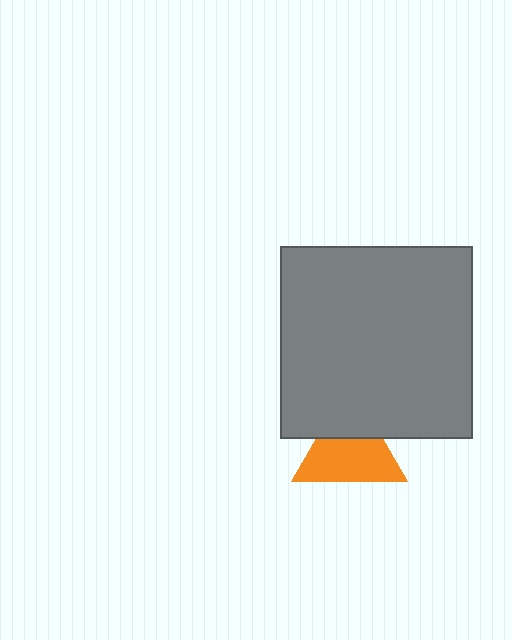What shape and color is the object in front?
The object in front is a gray square.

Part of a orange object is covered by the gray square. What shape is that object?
It is a triangle.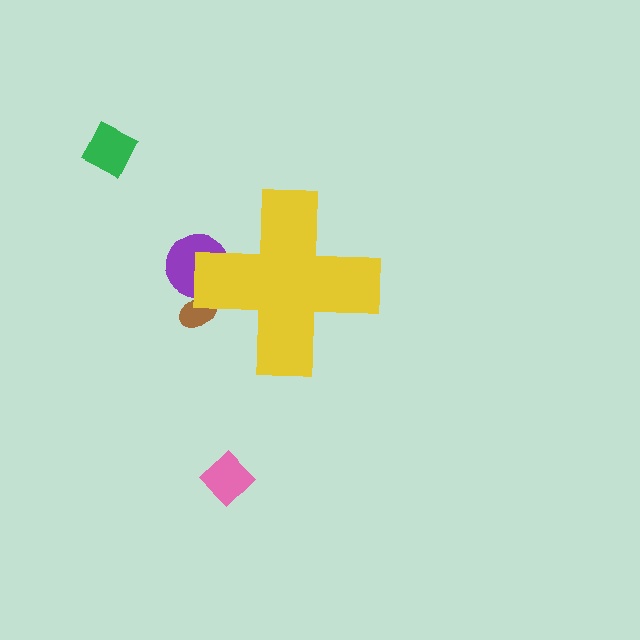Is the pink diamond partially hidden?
No, the pink diamond is fully visible.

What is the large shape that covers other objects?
A yellow cross.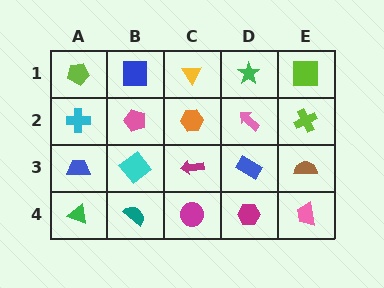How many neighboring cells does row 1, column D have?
3.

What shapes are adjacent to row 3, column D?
A pink arrow (row 2, column D), a magenta hexagon (row 4, column D), a magenta arrow (row 3, column C), a brown semicircle (row 3, column E).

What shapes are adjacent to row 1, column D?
A pink arrow (row 2, column D), a yellow triangle (row 1, column C), a lime square (row 1, column E).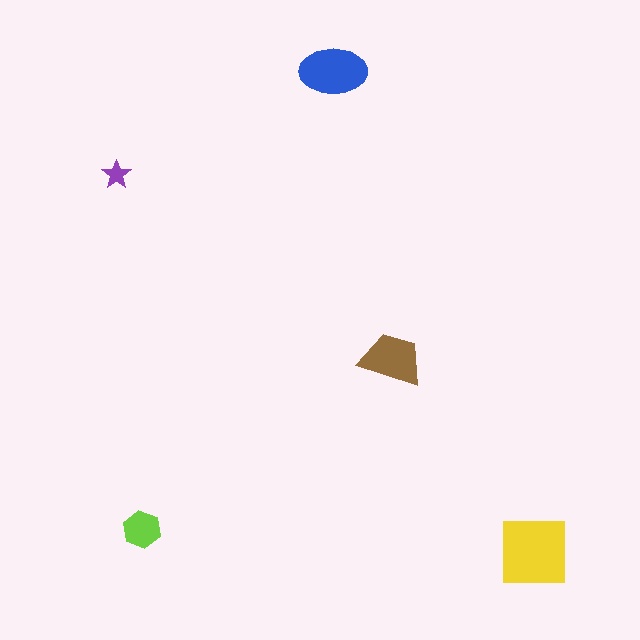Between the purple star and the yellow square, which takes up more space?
The yellow square.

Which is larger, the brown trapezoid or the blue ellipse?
The blue ellipse.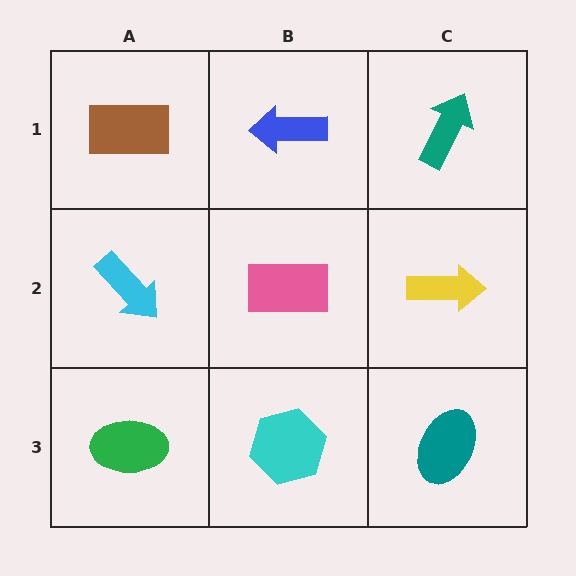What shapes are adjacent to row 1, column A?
A cyan arrow (row 2, column A), a blue arrow (row 1, column B).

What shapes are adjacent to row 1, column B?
A pink rectangle (row 2, column B), a brown rectangle (row 1, column A), a teal arrow (row 1, column C).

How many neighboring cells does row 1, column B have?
3.